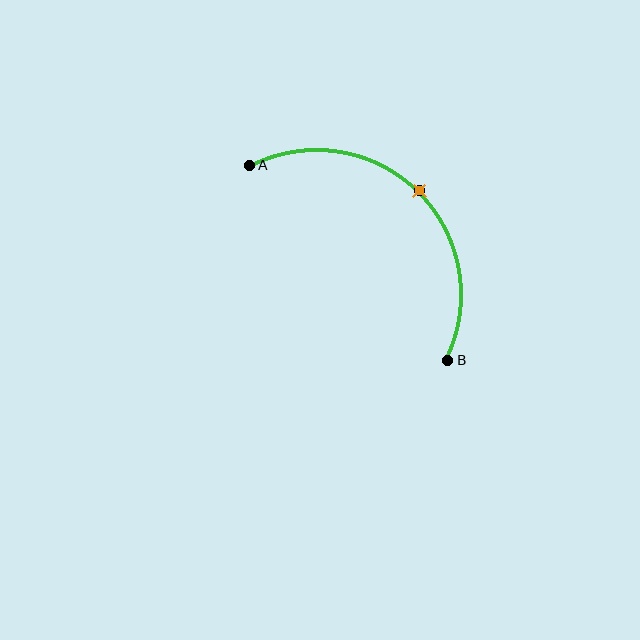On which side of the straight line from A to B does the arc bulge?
The arc bulges above and to the right of the straight line connecting A and B.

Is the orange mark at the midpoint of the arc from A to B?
Yes. The orange mark lies on the arc at equal arc-length from both A and B — it is the arc midpoint.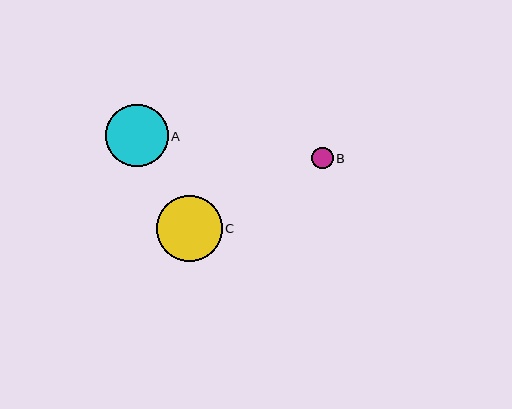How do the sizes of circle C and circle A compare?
Circle C and circle A are approximately the same size.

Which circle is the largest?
Circle C is the largest with a size of approximately 66 pixels.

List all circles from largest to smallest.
From largest to smallest: C, A, B.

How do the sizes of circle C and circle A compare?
Circle C and circle A are approximately the same size.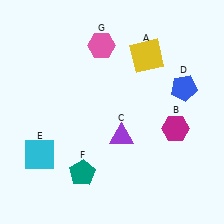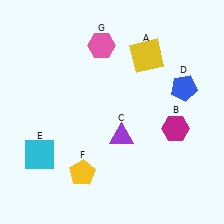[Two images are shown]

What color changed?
The pentagon (F) changed from teal in Image 1 to yellow in Image 2.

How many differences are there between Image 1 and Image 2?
There is 1 difference between the two images.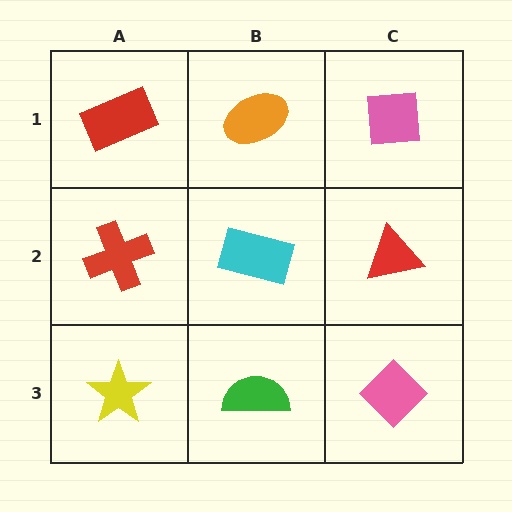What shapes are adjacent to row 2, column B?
An orange ellipse (row 1, column B), a green semicircle (row 3, column B), a red cross (row 2, column A), a red triangle (row 2, column C).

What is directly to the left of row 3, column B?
A yellow star.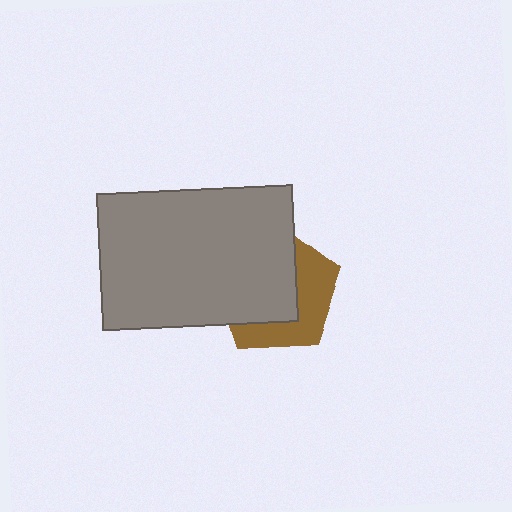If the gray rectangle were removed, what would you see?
You would see the complete brown pentagon.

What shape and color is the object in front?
The object in front is a gray rectangle.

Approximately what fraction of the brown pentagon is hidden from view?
Roughly 58% of the brown pentagon is hidden behind the gray rectangle.